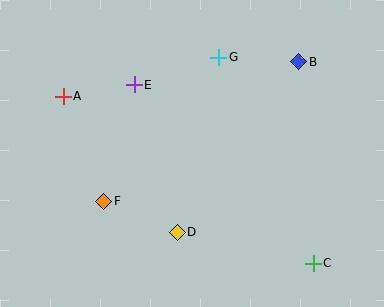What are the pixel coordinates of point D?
Point D is at (177, 232).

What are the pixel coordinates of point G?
Point G is at (219, 57).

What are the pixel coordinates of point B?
Point B is at (299, 62).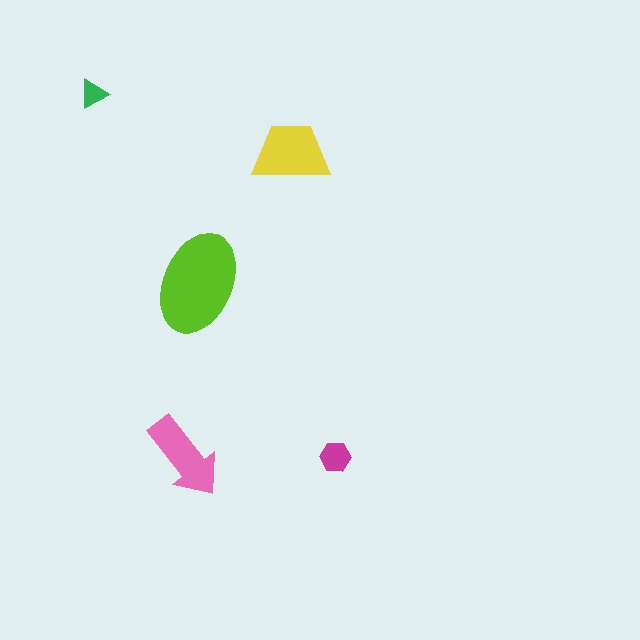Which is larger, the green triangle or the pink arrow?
The pink arrow.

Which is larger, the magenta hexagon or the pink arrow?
The pink arrow.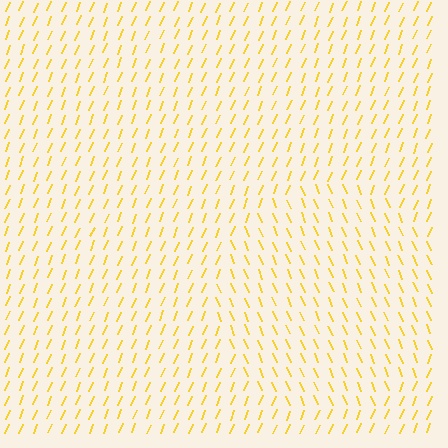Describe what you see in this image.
The image is filled with small yellow line segments. A circle region in the image has lines oriented differently from the surrounding lines, creating a visible texture boundary.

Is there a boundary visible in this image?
Yes, there is a texture boundary formed by a change in line orientation.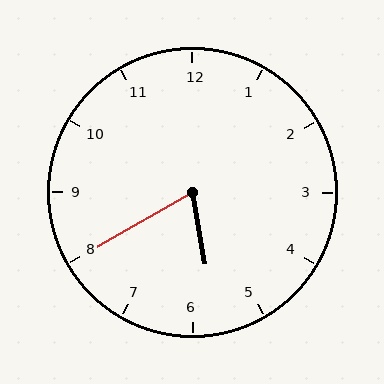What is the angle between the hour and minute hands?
Approximately 70 degrees.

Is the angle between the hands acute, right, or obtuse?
It is acute.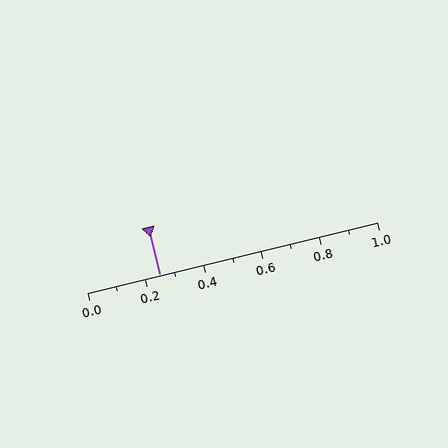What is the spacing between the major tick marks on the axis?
The major ticks are spaced 0.2 apart.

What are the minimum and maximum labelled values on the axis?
The axis runs from 0.0 to 1.0.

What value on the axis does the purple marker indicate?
The marker indicates approximately 0.25.